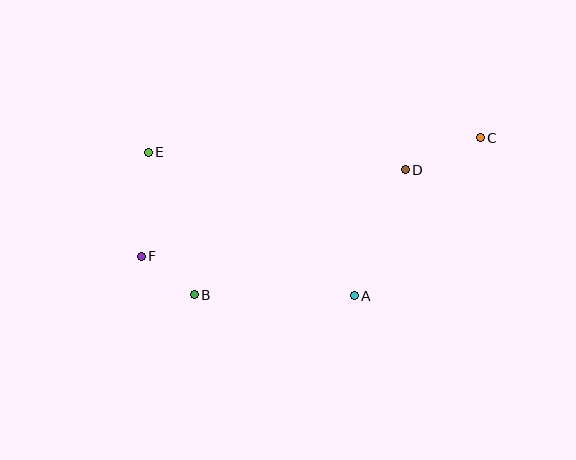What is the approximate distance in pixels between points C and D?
The distance between C and D is approximately 82 pixels.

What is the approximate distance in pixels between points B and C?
The distance between B and C is approximately 327 pixels.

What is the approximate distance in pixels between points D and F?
The distance between D and F is approximately 278 pixels.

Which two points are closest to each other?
Points B and F are closest to each other.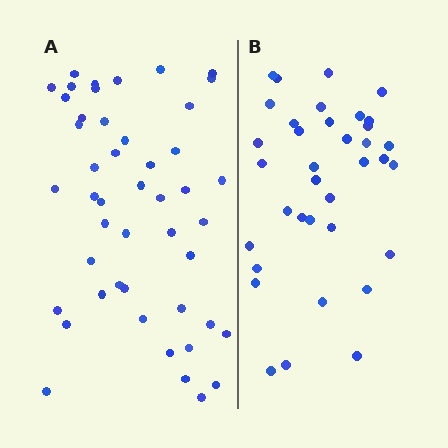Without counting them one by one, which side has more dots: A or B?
Region A (the left region) has more dots.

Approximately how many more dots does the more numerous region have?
Region A has roughly 12 or so more dots than region B.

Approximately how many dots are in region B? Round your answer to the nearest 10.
About 40 dots. (The exact count is 36, which rounds to 40.)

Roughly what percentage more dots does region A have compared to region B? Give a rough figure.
About 30% more.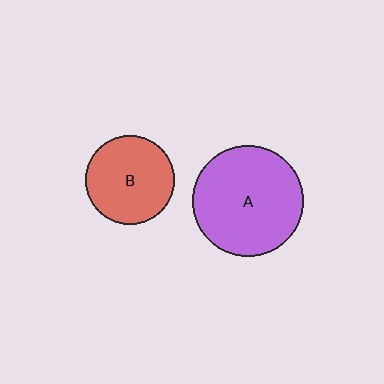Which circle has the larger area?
Circle A (purple).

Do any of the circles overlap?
No, none of the circles overlap.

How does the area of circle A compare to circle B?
Approximately 1.5 times.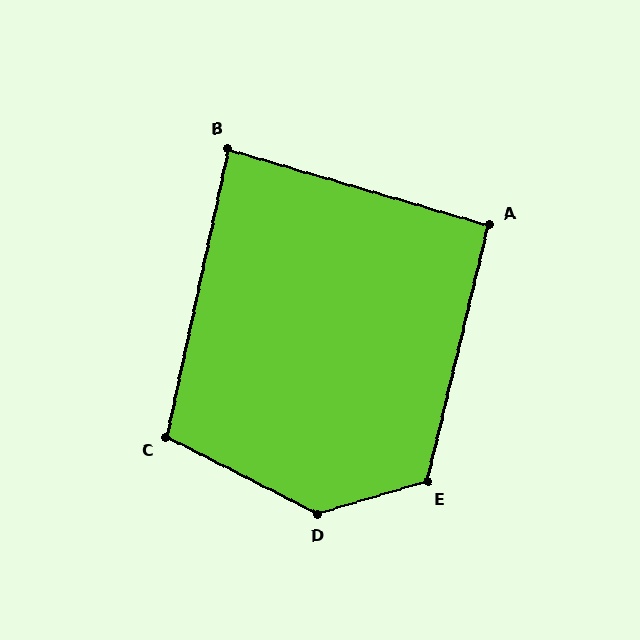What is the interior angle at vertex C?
Approximately 105 degrees (obtuse).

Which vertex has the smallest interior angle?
B, at approximately 86 degrees.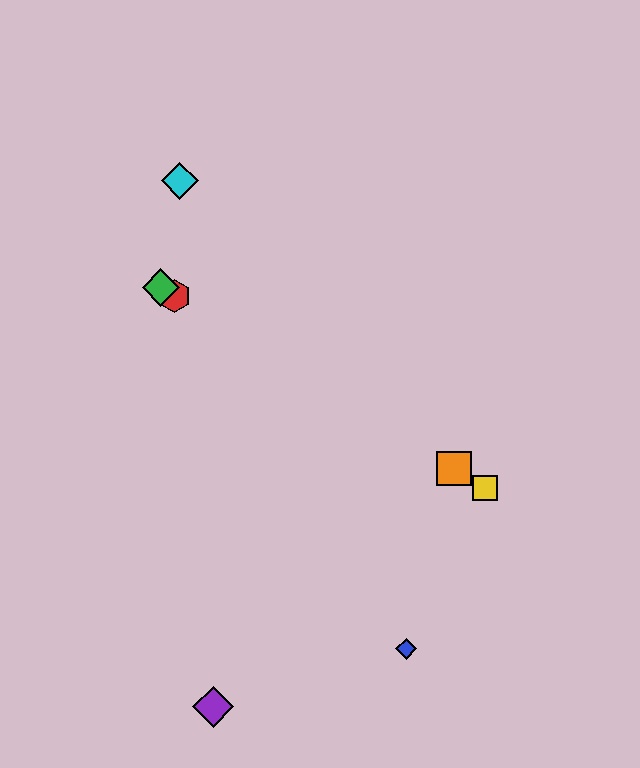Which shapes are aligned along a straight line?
The red hexagon, the green diamond, the yellow square, the orange square are aligned along a straight line.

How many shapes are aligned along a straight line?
4 shapes (the red hexagon, the green diamond, the yellow square, the orange square) are aligned along a straight line.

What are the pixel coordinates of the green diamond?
The green diamond is at (161, 288).